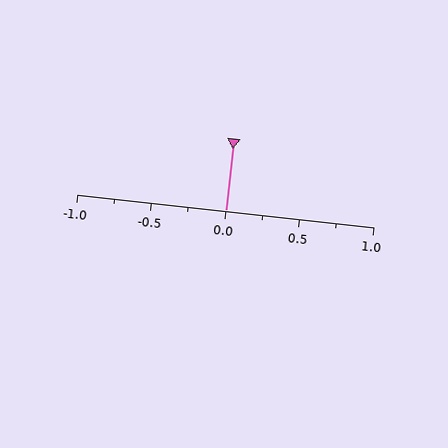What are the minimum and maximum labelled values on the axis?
The axis runs from -1.0 to 1.0.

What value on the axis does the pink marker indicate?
The marker indicates approximately 0.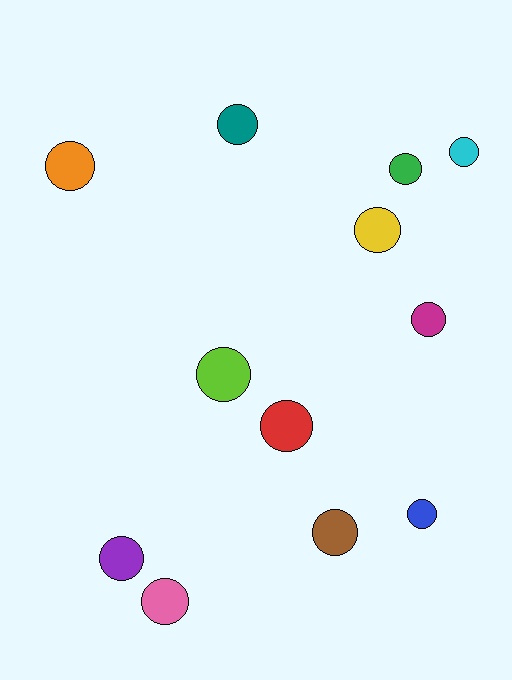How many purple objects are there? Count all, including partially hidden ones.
There is 1 purple object.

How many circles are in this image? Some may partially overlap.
There are 12 circles.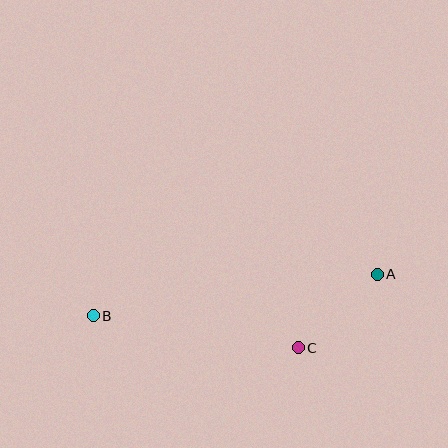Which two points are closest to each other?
Points A and C are closest to each other.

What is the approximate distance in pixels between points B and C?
The distance between B and C is approximately 207 pixels.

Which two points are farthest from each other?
Points A and B are farthest from each other.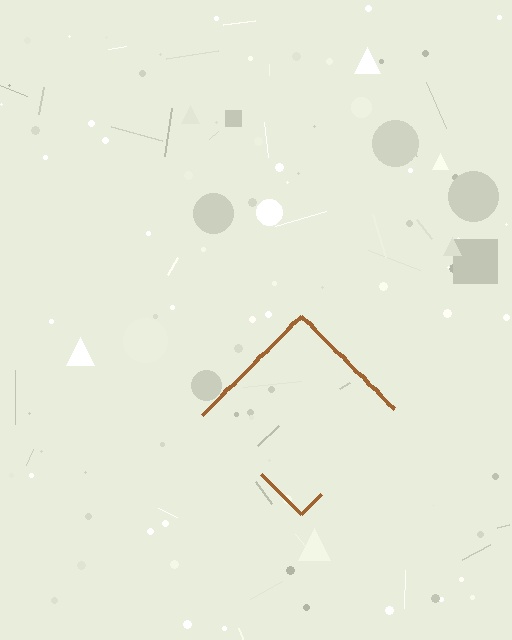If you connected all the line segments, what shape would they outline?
They would outline a diamond.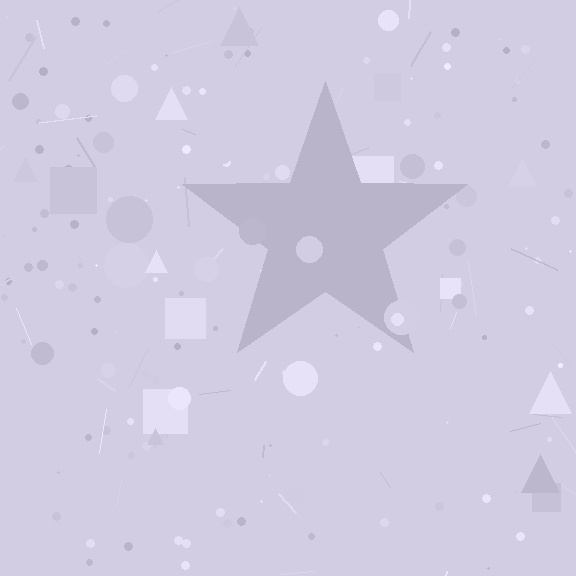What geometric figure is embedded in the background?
A star is embedded in the background.